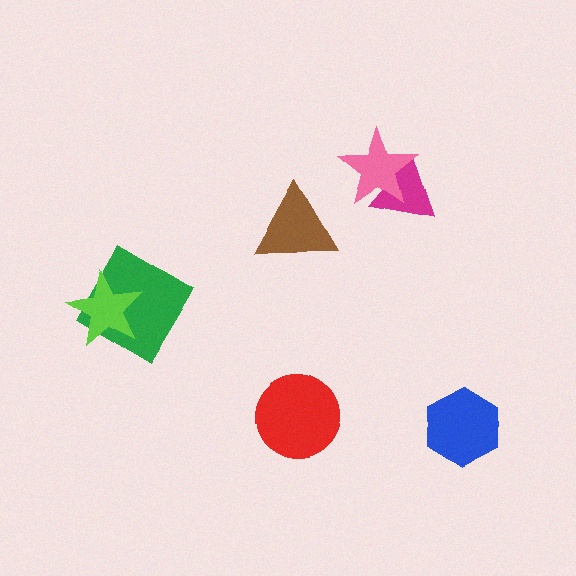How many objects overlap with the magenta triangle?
1 object overlaps with the magenta triangle.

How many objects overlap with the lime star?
1 object overlaps with the lime star.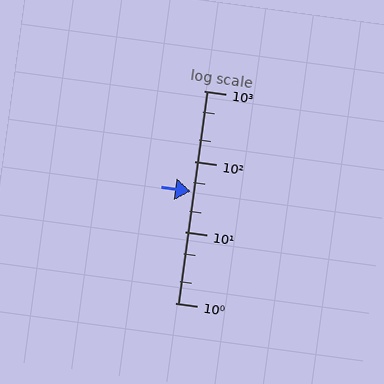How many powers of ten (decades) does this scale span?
The scale spans 3 decades, from 1 to 1000.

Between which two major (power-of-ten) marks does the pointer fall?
The pointer is between 10 and 100.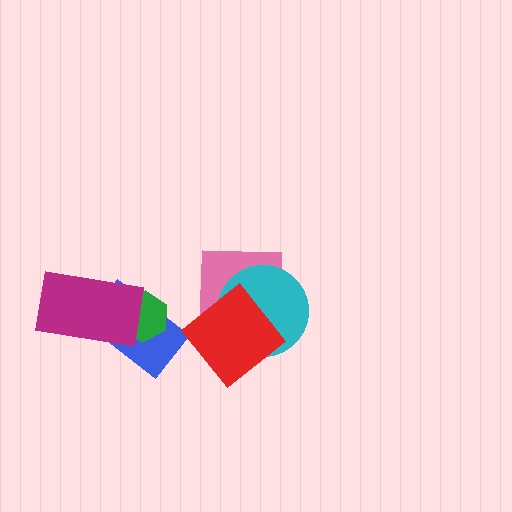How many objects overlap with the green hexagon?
2 objects overlap with the green hexagon.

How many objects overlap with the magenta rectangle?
2 objects overlap with the magenta rectangle.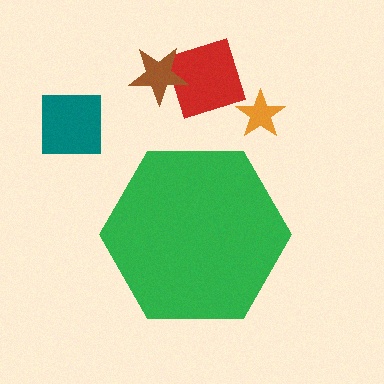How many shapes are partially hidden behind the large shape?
0 shapes are partially hidden.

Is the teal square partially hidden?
No, the teal square is fully visible.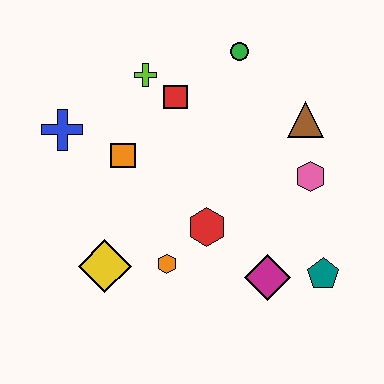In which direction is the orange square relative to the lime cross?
The orange square is below the lime cross.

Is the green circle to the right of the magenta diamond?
No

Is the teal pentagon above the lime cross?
No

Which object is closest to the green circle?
The red square is closest to the green circle.